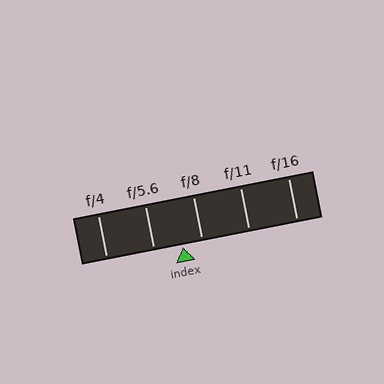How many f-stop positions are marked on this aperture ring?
There are 5 f-stop positions marked.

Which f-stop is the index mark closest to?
The index mark is closest to f/8.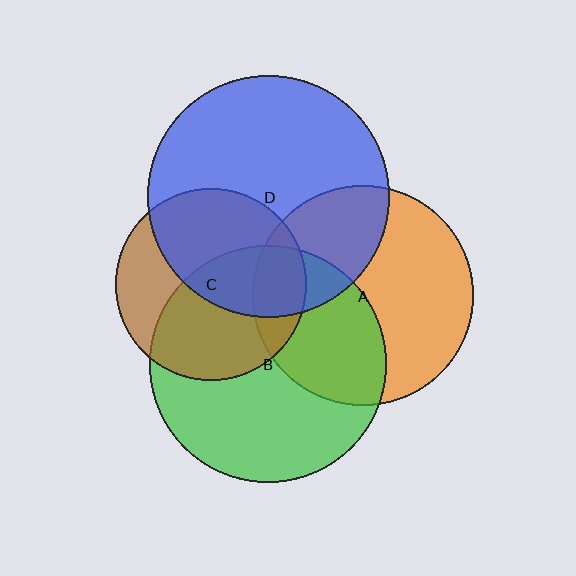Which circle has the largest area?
Circle D (blue).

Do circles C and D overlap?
Yes.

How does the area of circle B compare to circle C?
Approximately 1.5 times.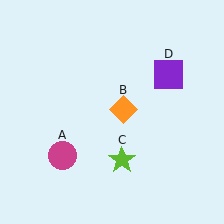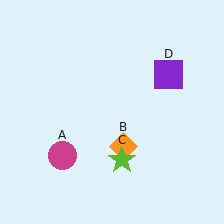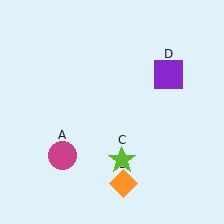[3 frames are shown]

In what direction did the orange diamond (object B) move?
The orange diamond (object B) moved down.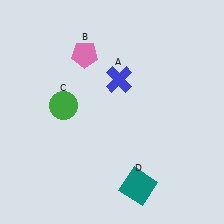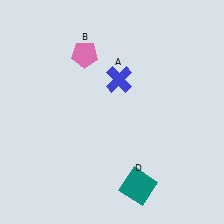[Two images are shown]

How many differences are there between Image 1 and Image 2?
There is 1 difference between the two images.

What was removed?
The green circle (C) was removed in Image 2.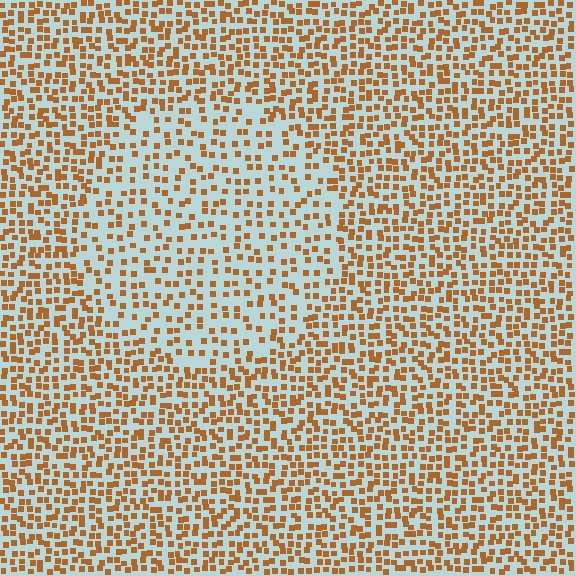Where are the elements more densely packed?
The elements are more densely packed outside the circle boundary.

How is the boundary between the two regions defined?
The boundary is defined by a change in element density (approximately 1.8x ratio). All elements are the same color, size, and shape.